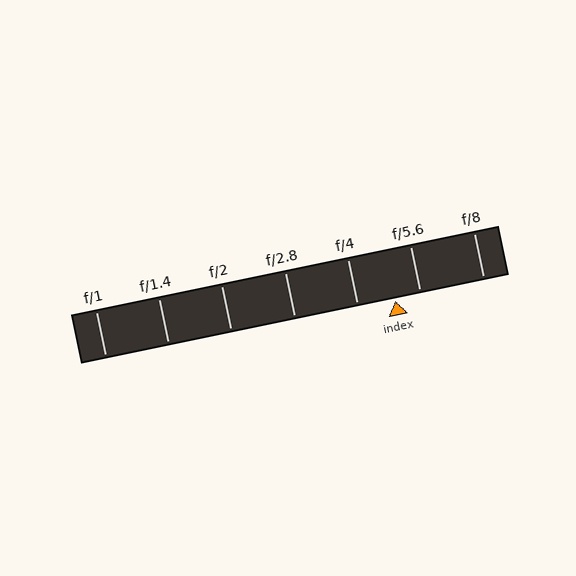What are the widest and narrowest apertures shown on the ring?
The widest aperture shown is f/1 and the narrowest is f/8.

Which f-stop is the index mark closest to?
The index mark is closest to f/5.6.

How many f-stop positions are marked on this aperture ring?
There are 7 f-stop positions marked.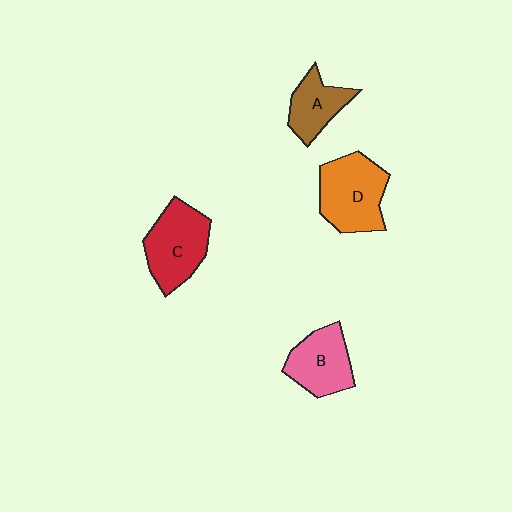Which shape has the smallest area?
Shape A (brown).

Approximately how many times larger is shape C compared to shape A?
Approximately 1.5 times.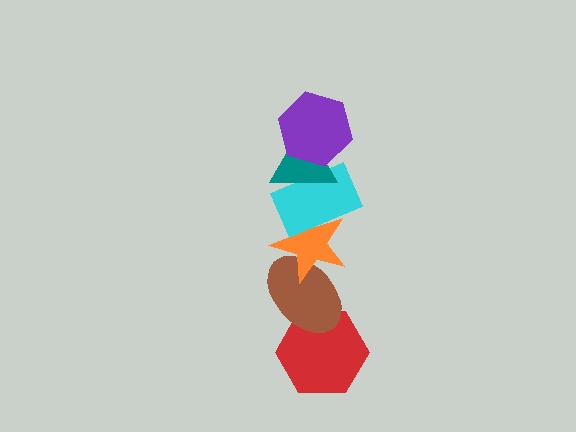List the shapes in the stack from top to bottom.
From top to bottom: the purple hexagon, the teal triangle, the cyan rectangle, the orange star, the brown ellipse, the red hexagon.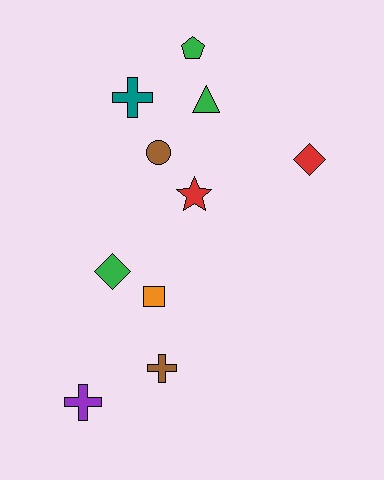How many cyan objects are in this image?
There are no cyan objects.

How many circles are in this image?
There is 1 circle.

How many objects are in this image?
There are 10 objects.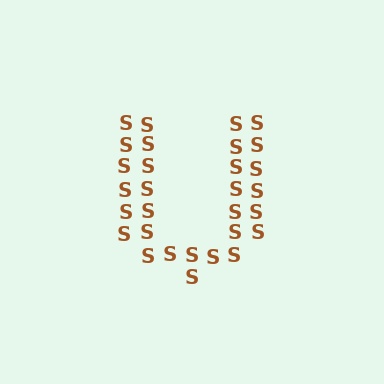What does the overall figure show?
The overall figure shows the letter U.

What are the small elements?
The small elements are letter S's.